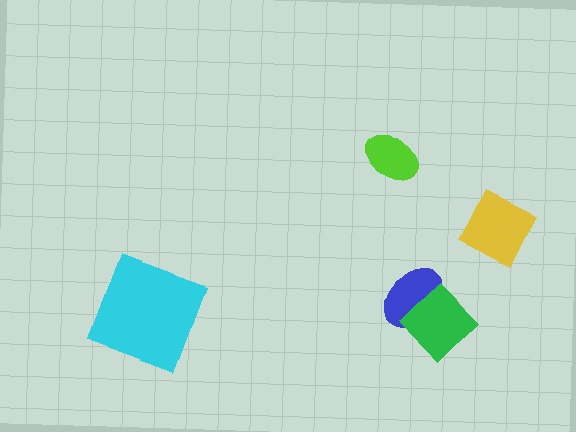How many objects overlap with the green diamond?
1 object overlaps with the green diamond.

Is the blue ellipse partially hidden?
Yes, it is partially covered by another shape.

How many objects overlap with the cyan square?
0 objects overlap with the cyan square.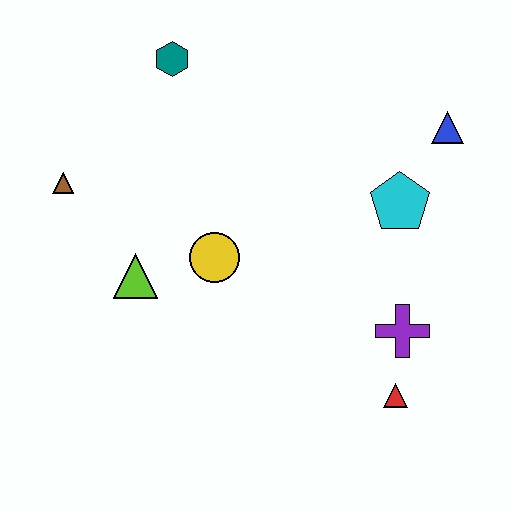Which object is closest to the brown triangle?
The lime triangle is closest to the brown triangle.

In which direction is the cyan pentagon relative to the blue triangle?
The cyan pentagon is below the blue triangle.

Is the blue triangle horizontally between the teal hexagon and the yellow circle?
No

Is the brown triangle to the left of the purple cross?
Yes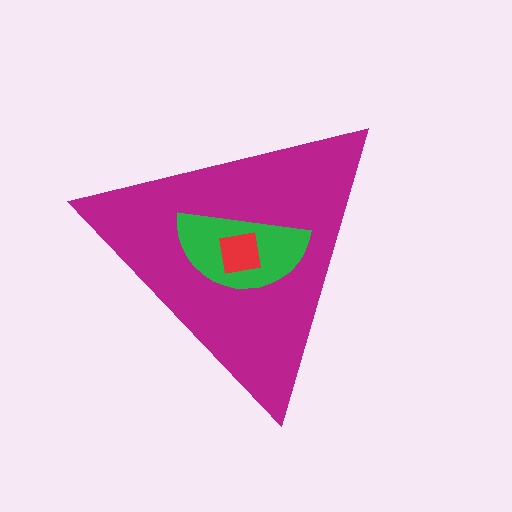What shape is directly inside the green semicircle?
The red square.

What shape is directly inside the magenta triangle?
The green semicircle.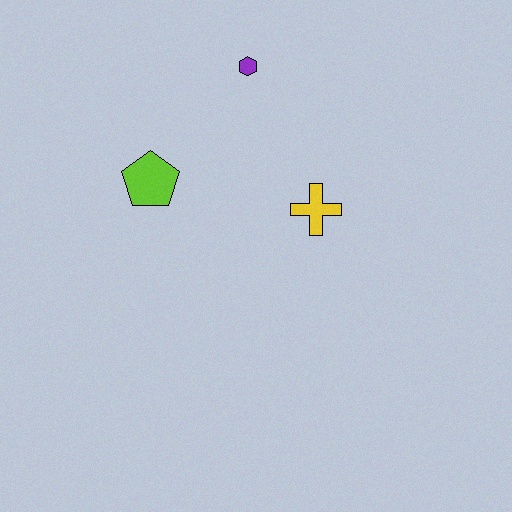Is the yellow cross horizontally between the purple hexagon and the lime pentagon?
No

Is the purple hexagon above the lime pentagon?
Yes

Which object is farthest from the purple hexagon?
The yellow cross is farthest from the purple hexagon.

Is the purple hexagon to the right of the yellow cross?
No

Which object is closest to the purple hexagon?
The lime pentagon is closest to the purple hexagon.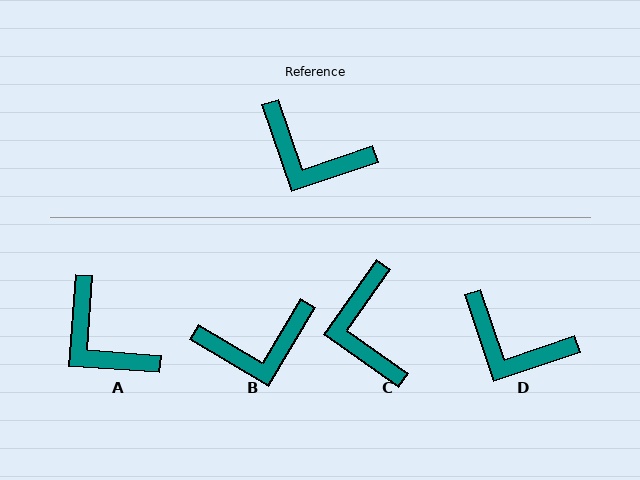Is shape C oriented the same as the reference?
No, it is off by about 54 degrees.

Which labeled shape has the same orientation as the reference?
D.